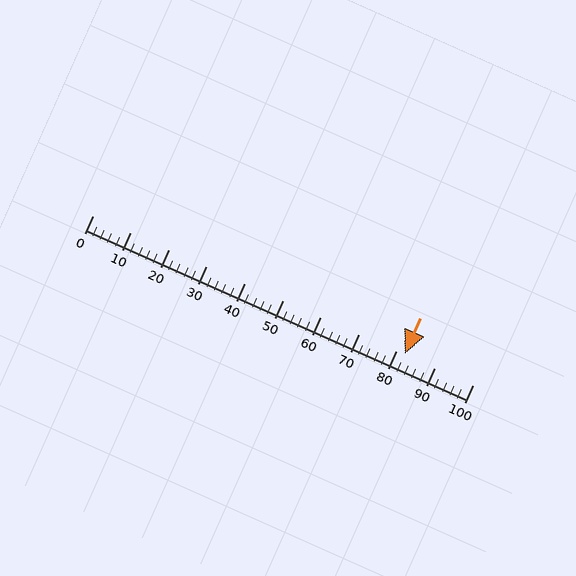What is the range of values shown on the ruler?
The ruler shows values from 0 to 100.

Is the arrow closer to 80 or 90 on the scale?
The arrow is closer to 80.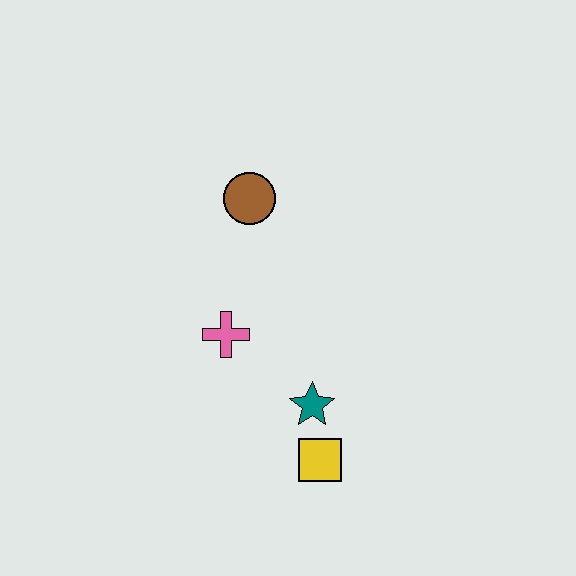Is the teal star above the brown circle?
No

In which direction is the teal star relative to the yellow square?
The teal star is above the yellow square.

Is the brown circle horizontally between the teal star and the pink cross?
Yes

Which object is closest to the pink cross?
The teal star is closest to the pink cross.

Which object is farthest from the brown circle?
The yellow square is farthest from the brown circle.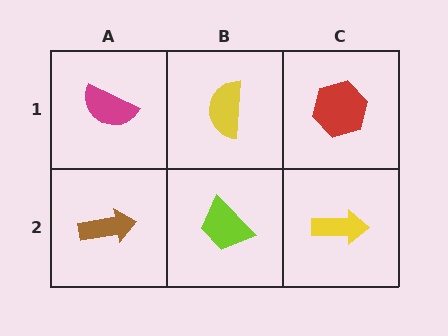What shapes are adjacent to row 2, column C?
A red hexagon (row 1, column C), a lime trapezoid (row 2, column B).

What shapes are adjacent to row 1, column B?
A lime trapezoid (row 2, column B), a magenta semicircle (row 1, column A), a red hexagon (row 1, column C).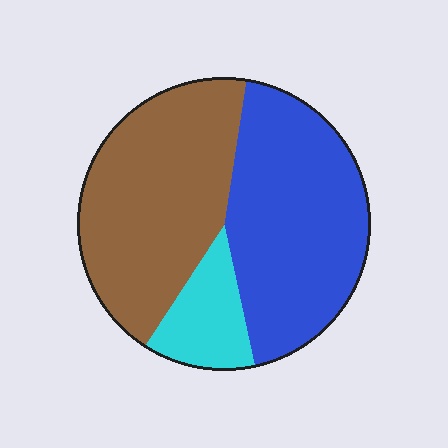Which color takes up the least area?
Cyan, at roughly 15%.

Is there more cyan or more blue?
Blue.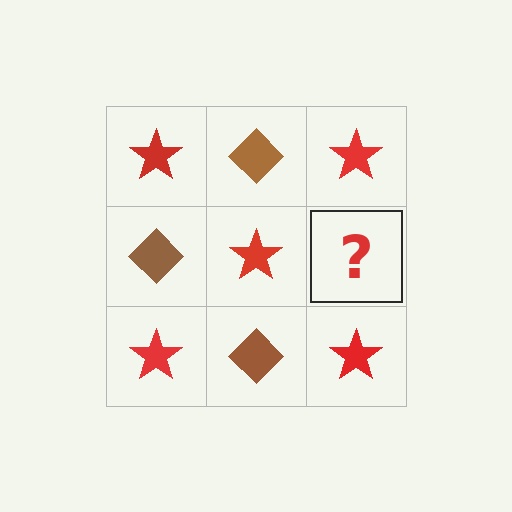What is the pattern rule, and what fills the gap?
The rule is that it alternates red star and brown diamond in a checkerboard pattern. The gap should be filled with a brown diamond.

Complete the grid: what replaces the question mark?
The question mark should be replaced with a brown diamond.